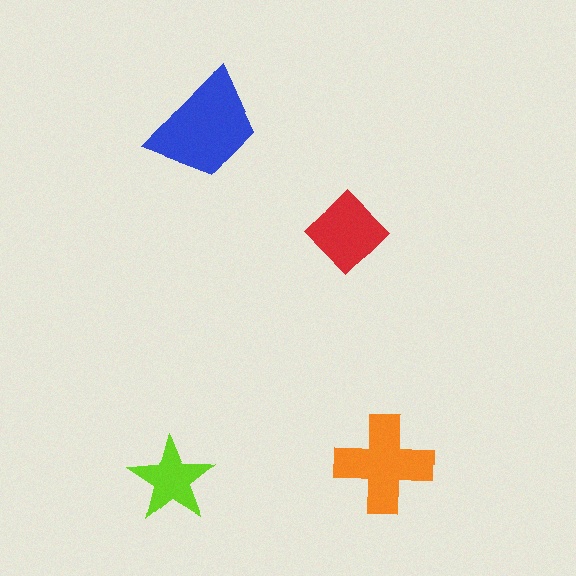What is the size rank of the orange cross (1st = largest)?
2nd.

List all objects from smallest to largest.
The lime star, the red diamond, the orange cross, the blue trapezoid.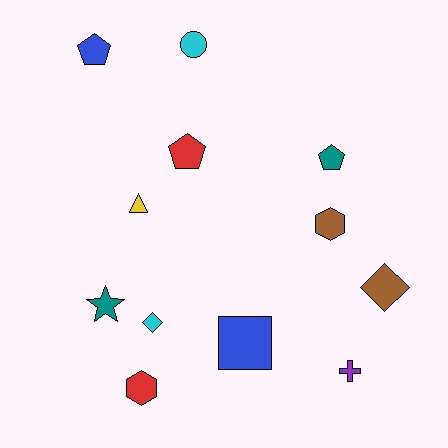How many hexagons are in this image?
There are 2 hexagons.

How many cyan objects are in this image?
There are 2 cyan objects.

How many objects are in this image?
There are 12 objects.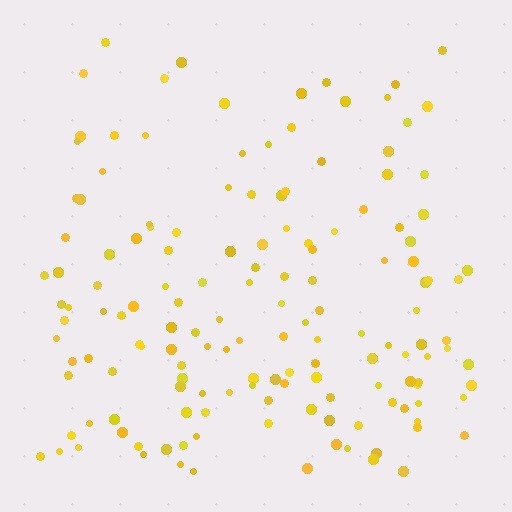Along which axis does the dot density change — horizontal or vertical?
Vertical.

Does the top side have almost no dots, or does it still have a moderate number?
Still a moderate number, just noticeably fewer than the bottom.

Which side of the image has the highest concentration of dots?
The bottom.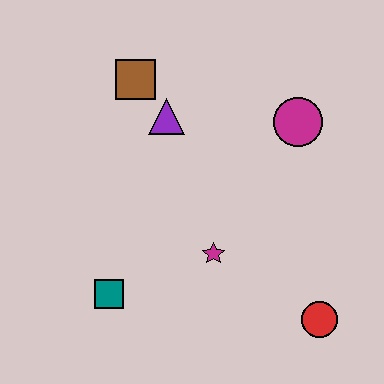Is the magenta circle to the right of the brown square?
Yes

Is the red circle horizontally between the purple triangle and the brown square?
No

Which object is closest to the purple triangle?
The brown square is closest to the purple triangle.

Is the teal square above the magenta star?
No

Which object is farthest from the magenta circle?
The teal square is farthest from the magenta circle.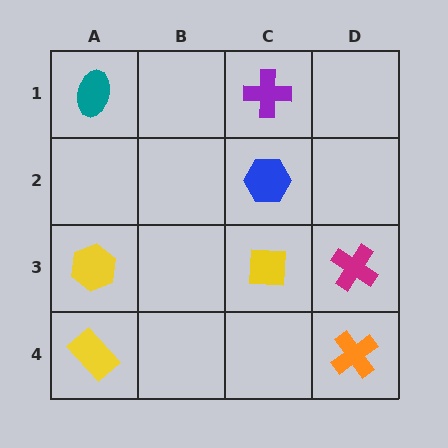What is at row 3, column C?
A yellow square.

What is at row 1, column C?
A purple cross.